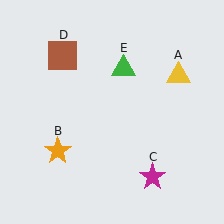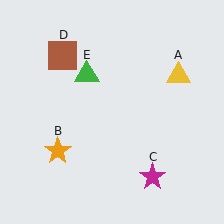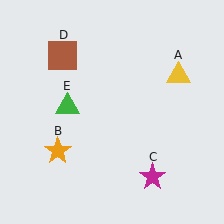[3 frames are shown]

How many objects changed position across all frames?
1 object changed position: green triangle (object E).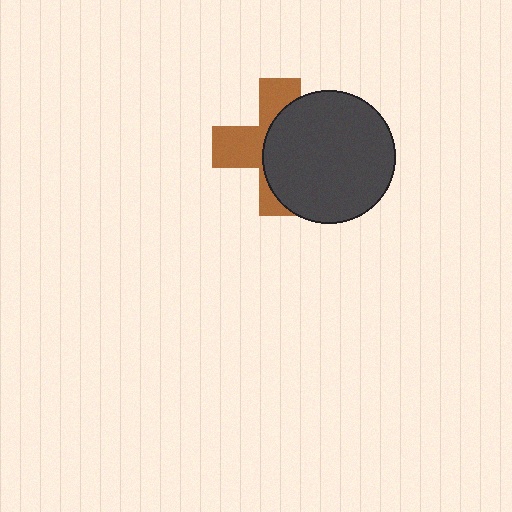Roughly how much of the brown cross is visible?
A small part of it is visible (roughly 44%).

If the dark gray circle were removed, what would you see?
You would see the complete brown cross.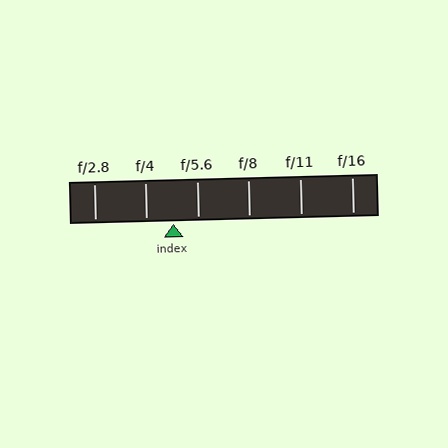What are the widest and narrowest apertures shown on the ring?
The widest aperture shown is f/2.8 and the narrowest is f/16.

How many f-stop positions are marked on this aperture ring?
There are 6 f-stop positions marked.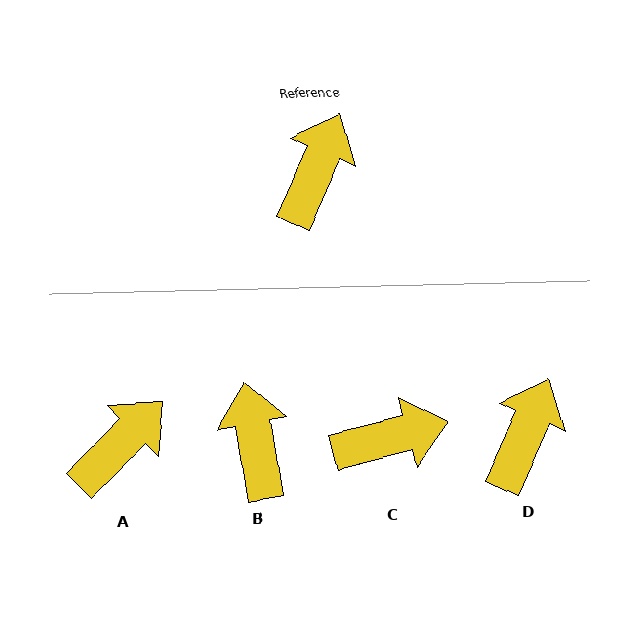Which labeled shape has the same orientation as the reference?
D.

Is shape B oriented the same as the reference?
No, it is off by about 34 degrees.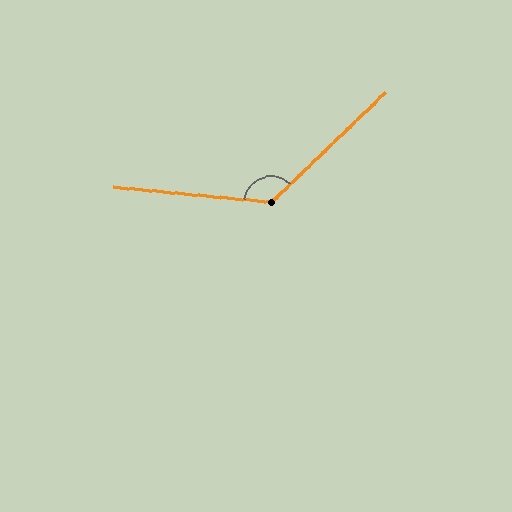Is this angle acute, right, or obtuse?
It is obtuse.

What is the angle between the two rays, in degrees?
Approximately 130 degrees.